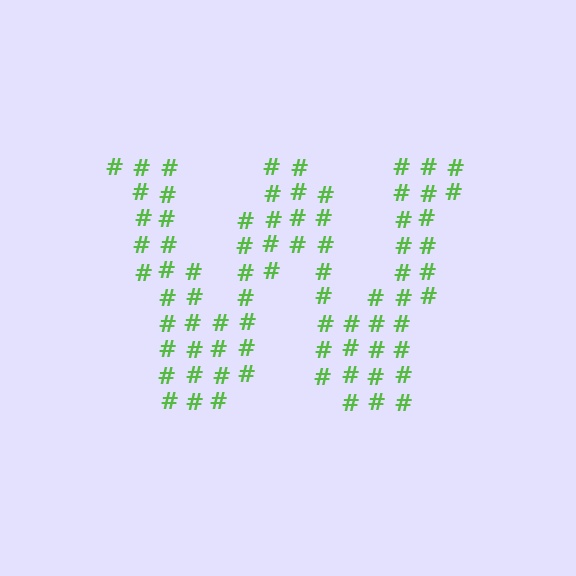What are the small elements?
The small elements are hash symbols.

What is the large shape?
The large shape is the letter W.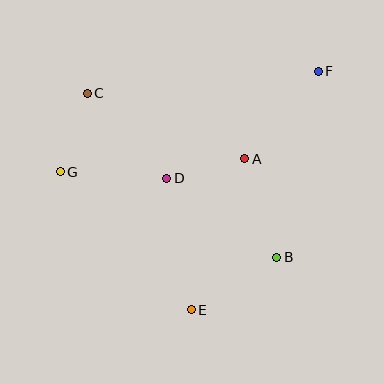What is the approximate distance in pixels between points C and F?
The distance between C and F is approximately 232 pixels.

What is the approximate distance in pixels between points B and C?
The distance between B and C is approximately 251 pixels.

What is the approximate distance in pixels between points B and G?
The distance between B and G is approximately 233 pixels.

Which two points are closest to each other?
Points A and D are closest to each other.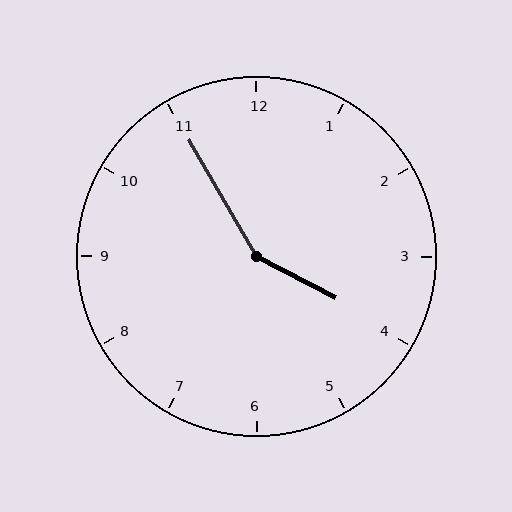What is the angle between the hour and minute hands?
Approximately 148 degrees.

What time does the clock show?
3:55.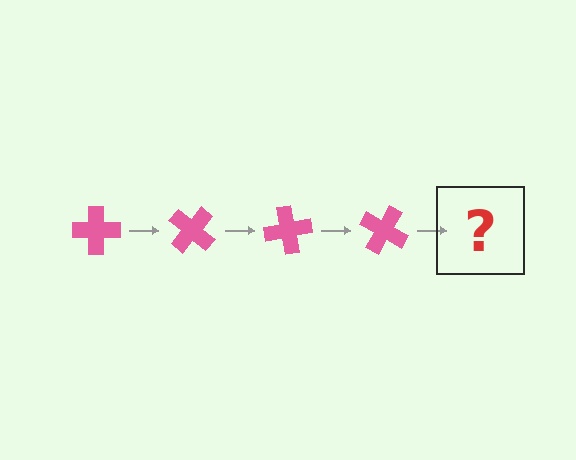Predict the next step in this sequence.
The next step is a pink cross rotated 160 degrees.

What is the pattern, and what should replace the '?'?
The pattern is that the cross rotates 40 degrees each step. The '?' should be a pink cross rotated 160 degrees.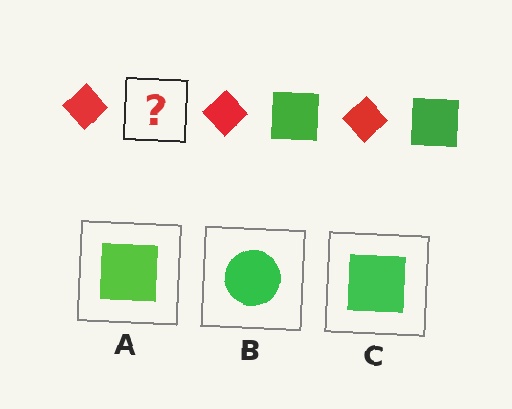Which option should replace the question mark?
Option C.